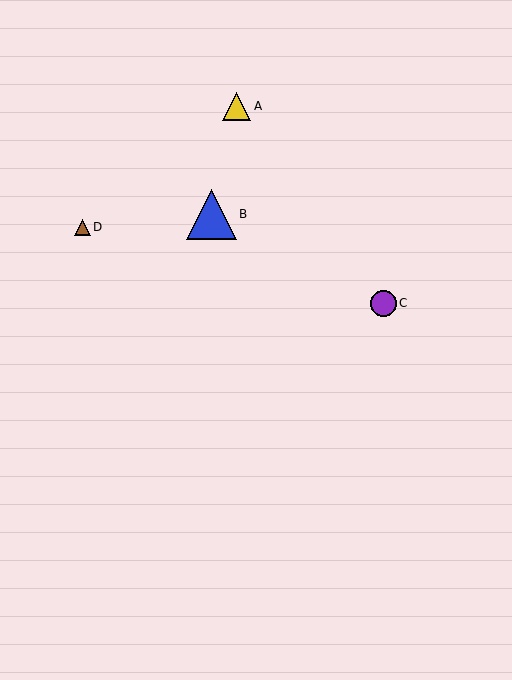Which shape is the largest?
The blue triangle (labeled B) is the largest.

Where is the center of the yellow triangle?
The center of the yellow triangle is at (237, 106).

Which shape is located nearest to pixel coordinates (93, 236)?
The brown triangle (labeled D) at (82, 227) is nearest to that location.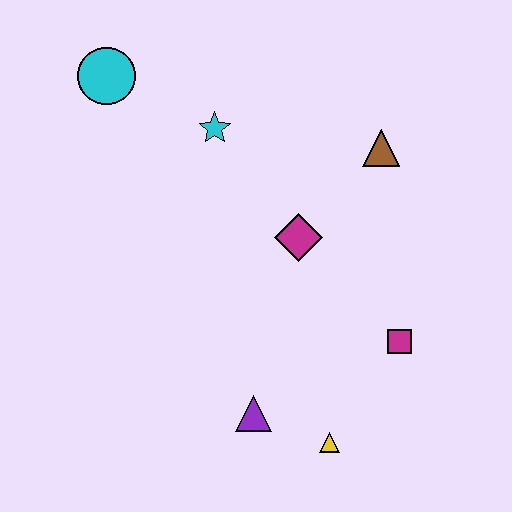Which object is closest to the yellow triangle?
The purple triangle is closest to the yellow triangle.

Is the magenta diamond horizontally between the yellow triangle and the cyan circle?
Yes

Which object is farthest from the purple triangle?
The cyan circle is farthest from the purple triangle.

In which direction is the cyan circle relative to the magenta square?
The cyan circle is to the left of the magenta square.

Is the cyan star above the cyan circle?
No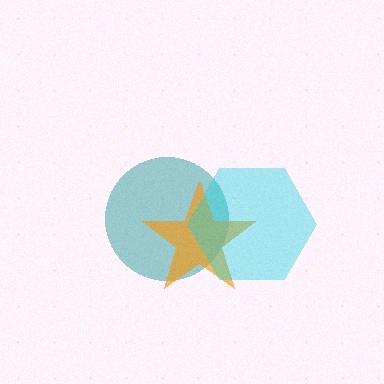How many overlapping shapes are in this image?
There are 3 overlapping shapes in the image.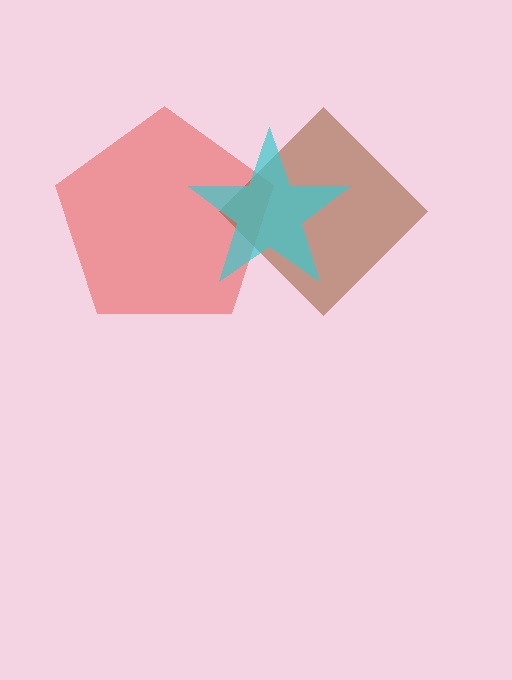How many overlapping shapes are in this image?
There are 3 overlapping shapes in the image.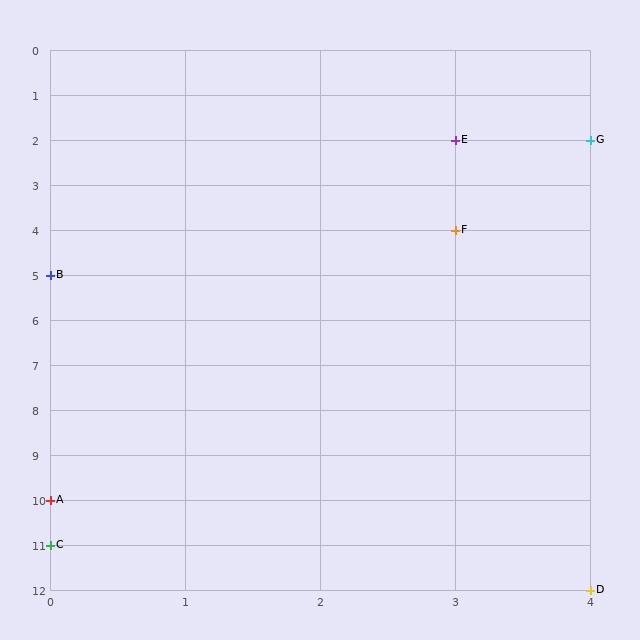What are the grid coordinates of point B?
Point B is at grid coordinates (0, 5).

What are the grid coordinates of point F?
Point F is at grid coordinates (3, 4).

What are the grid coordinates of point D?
Point D is at grid coordinates (4, 12).